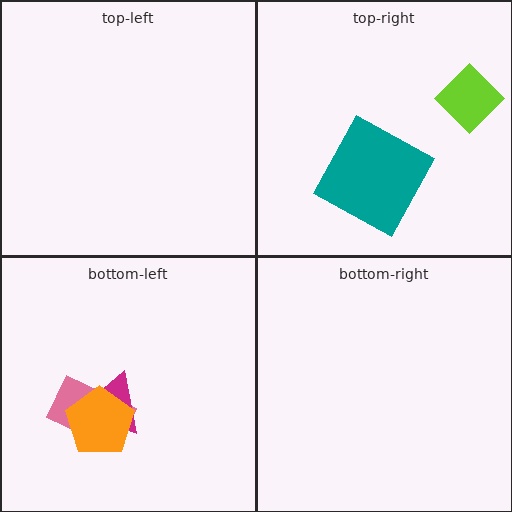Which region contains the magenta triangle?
The bottom-left region.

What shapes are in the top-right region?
The yellow circle, the lime diamond, the teal square.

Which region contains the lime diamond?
The top-right region.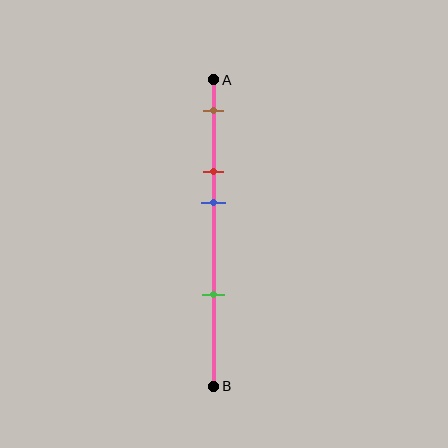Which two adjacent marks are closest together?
The red and blue marks are the closest adjacent pair.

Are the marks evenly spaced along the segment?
No, the marks are not evenly spaced.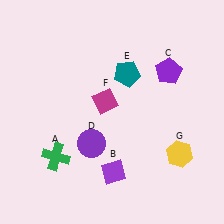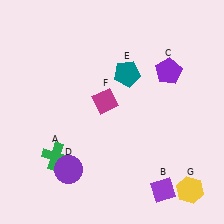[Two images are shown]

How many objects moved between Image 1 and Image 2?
3 objects moved between the two images.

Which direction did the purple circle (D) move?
The purple circle (D) moved down.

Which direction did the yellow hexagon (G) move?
The yellow hexagon (G) moved down.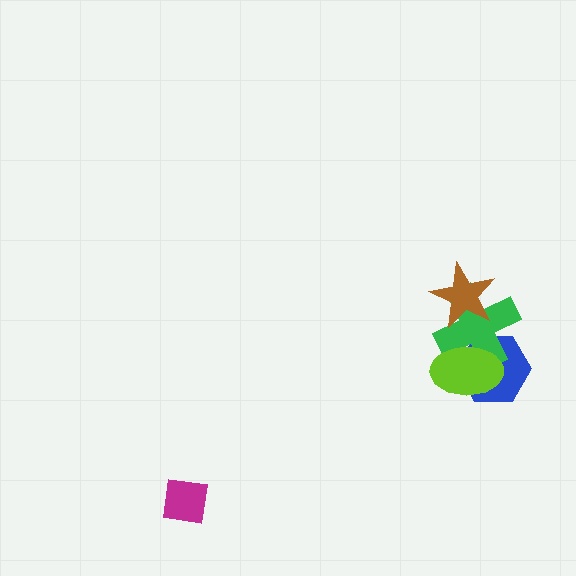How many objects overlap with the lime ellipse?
2 objects overlap with the lime ellipse.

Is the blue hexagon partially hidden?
Yes, it is partially covered by another shape.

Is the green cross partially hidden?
Yes, it is partially covered by another shape.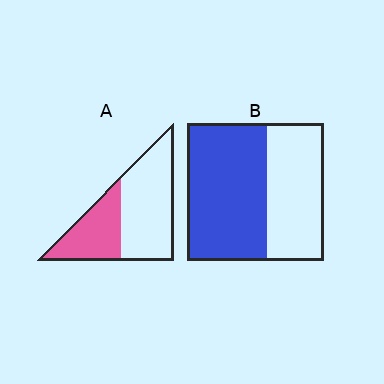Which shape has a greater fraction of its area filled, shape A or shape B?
Shape B.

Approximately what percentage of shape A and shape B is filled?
A is approximately 40% and B is approximately 60%.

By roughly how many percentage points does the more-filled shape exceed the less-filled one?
By roughly 20 percentage points (B over A).